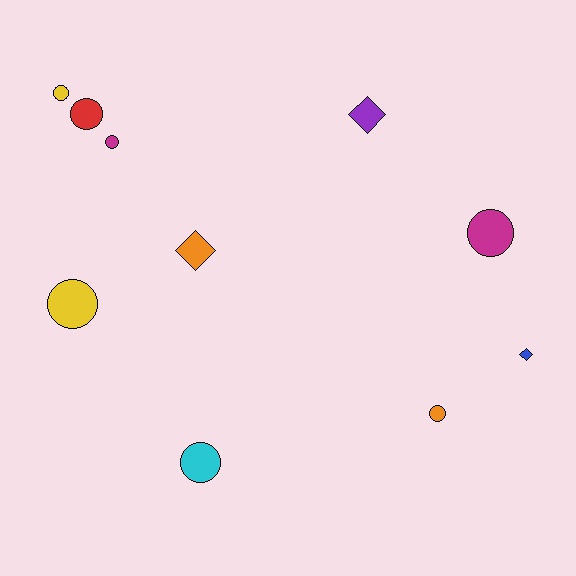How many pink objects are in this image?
There are no pink objects.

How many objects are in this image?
There are 10 objects.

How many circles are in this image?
There are 7 circles.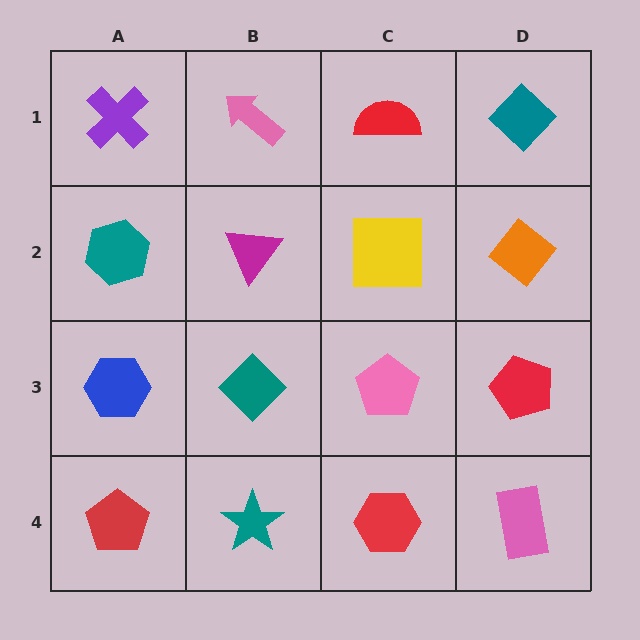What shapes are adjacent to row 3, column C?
A yellow square (row 2, column C), a red hexagon (row 4, column C), a teal diamond (row 3, column B), a red pentagon (row 3, column D).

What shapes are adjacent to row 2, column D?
A teal diamond (row 1, column D), a red pentagon (row 3, column D), a yellow square (row 2, column C).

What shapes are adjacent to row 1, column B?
A magenta triangle (row 2, column B), a purple cross (row 1, column A), a red semicircle (row 1, column C).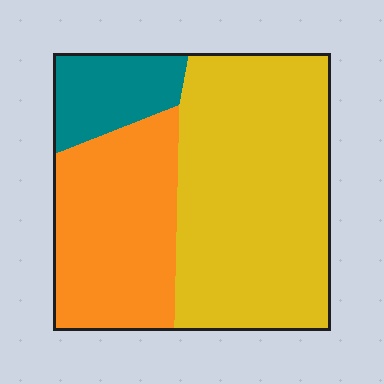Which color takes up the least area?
Teal, at roughly 15%.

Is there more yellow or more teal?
Yellow.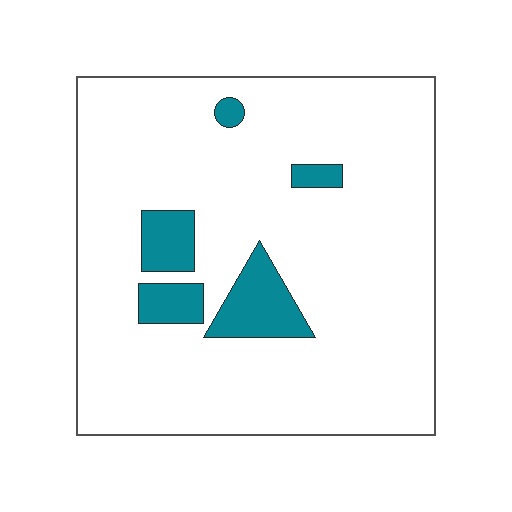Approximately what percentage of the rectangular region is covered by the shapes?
Approximately 10%.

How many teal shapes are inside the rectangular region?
5.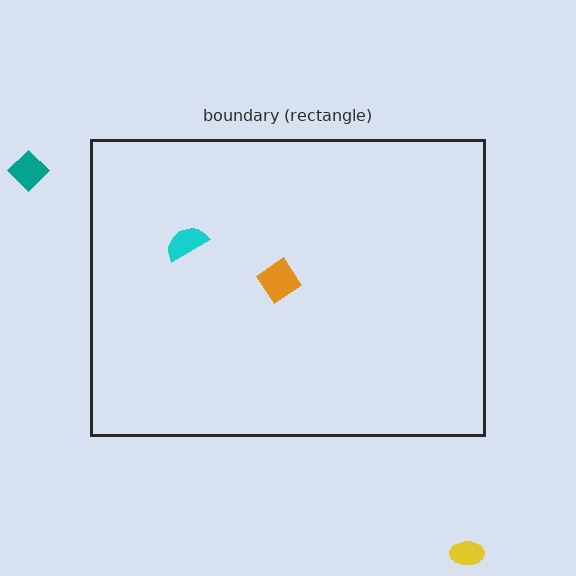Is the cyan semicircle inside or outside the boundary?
Inside.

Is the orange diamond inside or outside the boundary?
Inside.